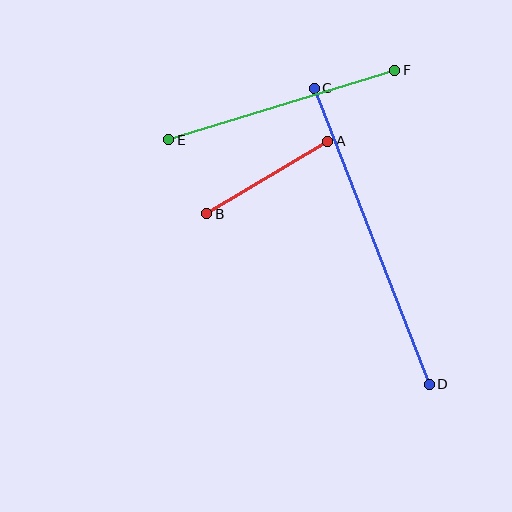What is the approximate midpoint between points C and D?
The midpoint is at approximately (372, 236) pixels.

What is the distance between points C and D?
The distance is approximately 318 pixels.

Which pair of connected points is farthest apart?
Points C and D are farthest apart.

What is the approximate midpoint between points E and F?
The midpoint is at approximately (282, 105) pixels.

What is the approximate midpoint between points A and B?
The midpoint is at approximately (267, 178) pixels.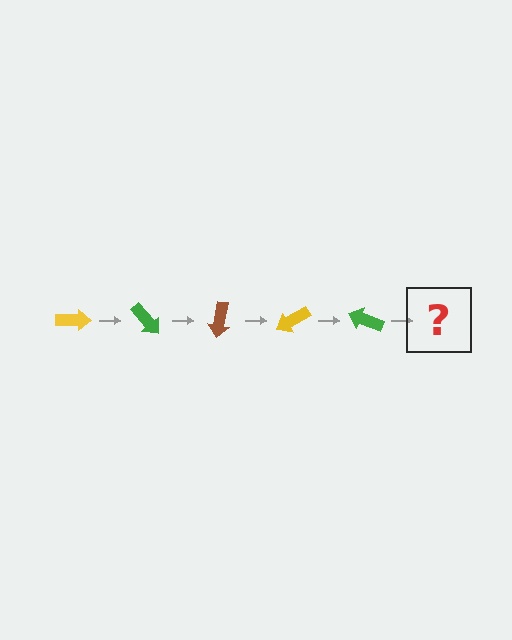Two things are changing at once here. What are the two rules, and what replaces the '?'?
The two rules are that it rotates 50 degrees each step and the color cycles through yellow, green, and brown. The '?' should be a brown arrow, rotated 250 degrees from the start.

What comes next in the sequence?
The next element should be a brown arrow, rotated 250 degrees from the start.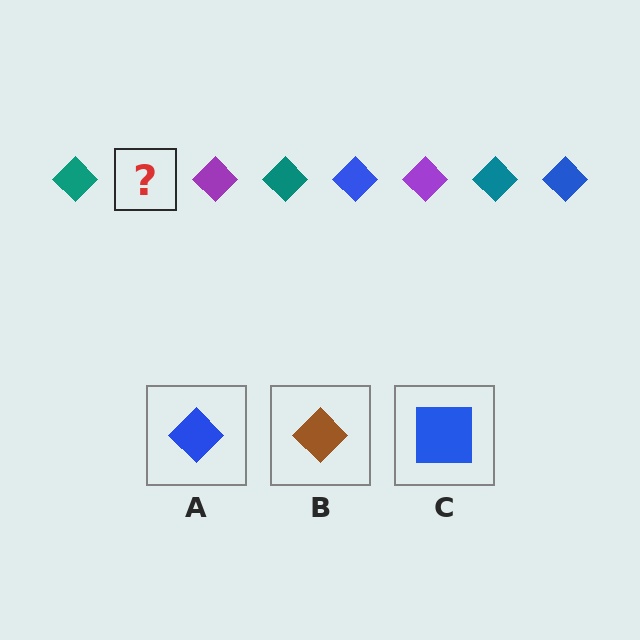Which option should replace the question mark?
Option A.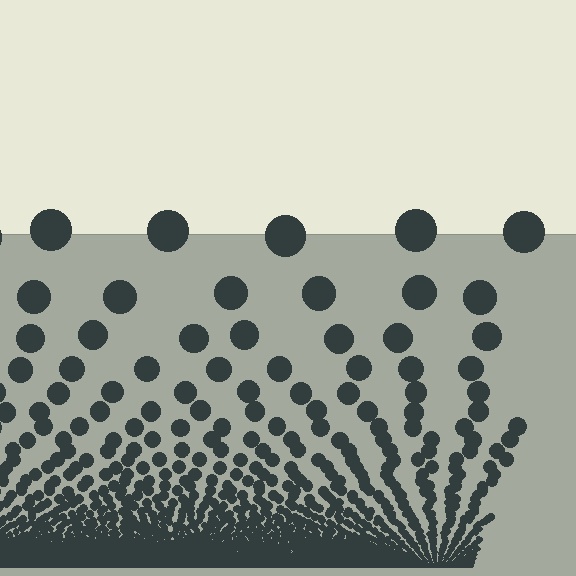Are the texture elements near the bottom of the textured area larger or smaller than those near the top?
Smaller. The gradient is inverted — elements near the bottom are smaller and denser.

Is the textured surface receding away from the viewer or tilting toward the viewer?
The surface appears to tilt toward the viewer. Texture elements get larger and sparser toward the top.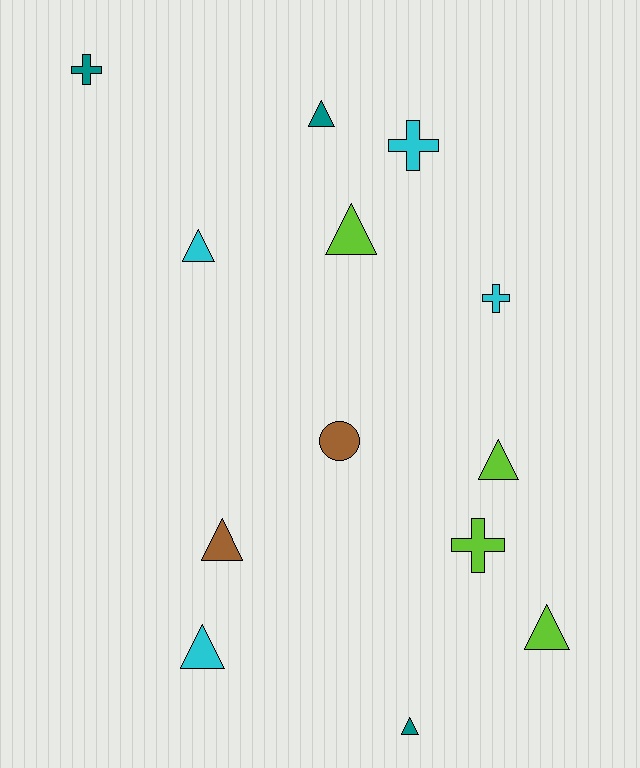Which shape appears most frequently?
Triangle, with 8 objects.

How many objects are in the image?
There are 13 objects.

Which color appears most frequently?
Lime, with 4 objects.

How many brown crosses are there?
There are no brown crosses.